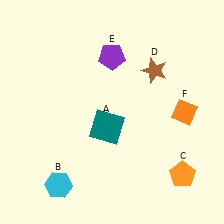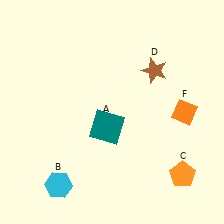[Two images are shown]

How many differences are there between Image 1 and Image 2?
There is 1 difference between the two images.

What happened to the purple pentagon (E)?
The purple pentagon (E) was removed in Image 2. It was in the top-left area of Image 1.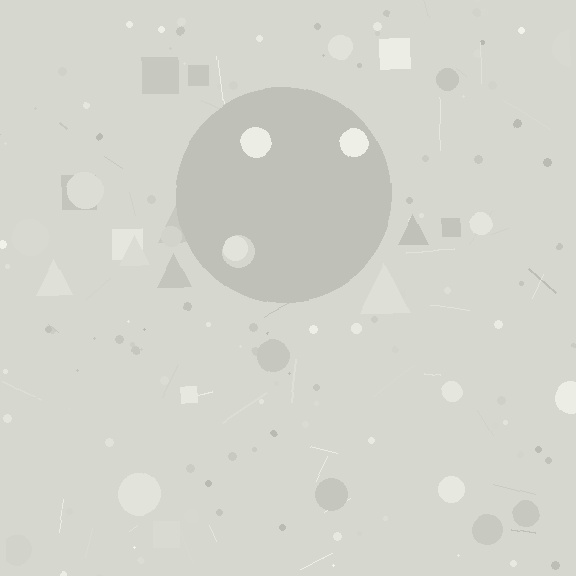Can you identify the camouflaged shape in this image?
The camouflaged shape is a circle.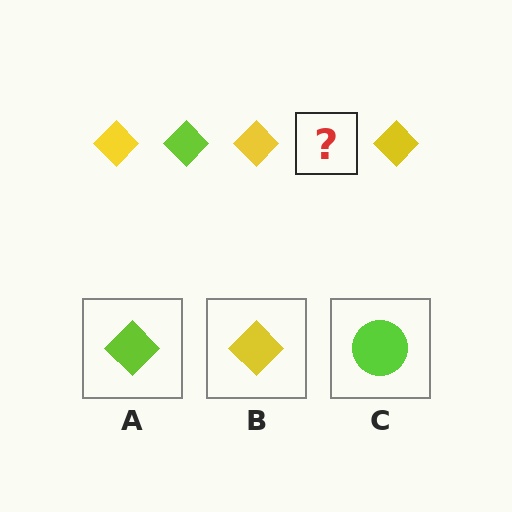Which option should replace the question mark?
Option A.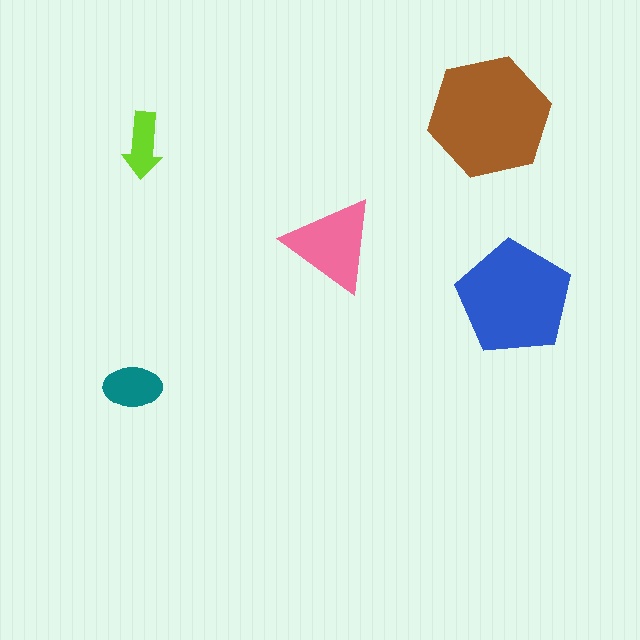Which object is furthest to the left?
The teal ellipse is leftmost.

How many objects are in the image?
There are 5 objects in the image.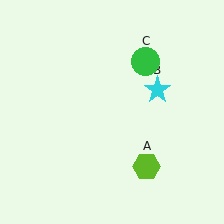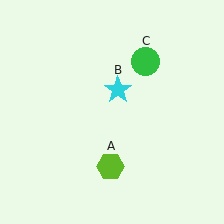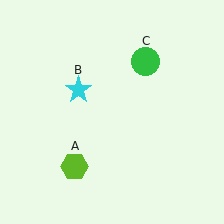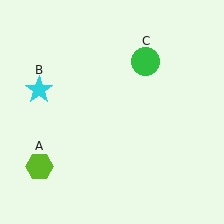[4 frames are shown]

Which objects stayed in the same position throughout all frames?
Green circle (object C) remained stationary.